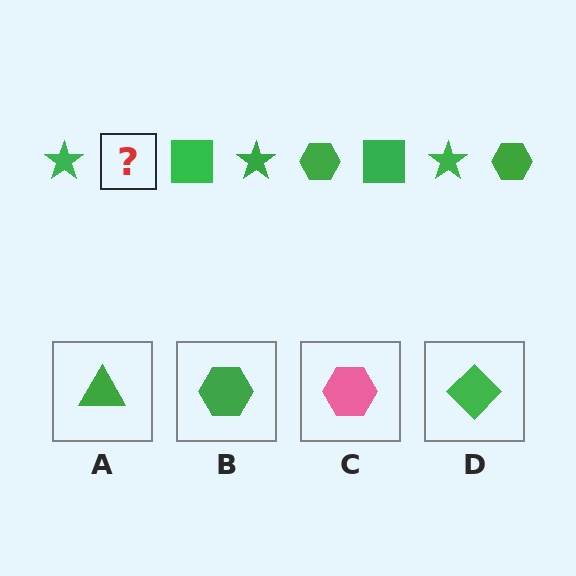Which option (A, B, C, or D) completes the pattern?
B.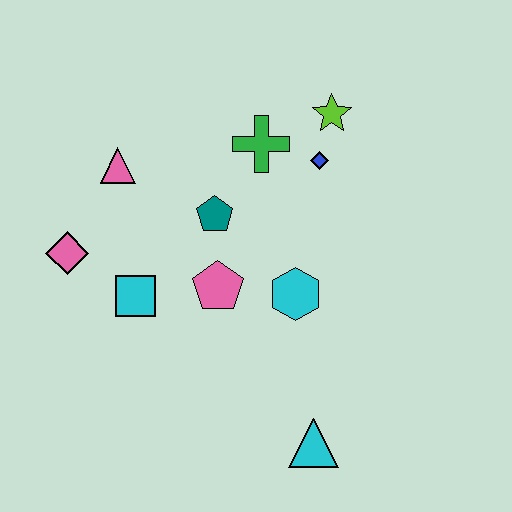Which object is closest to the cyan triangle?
The cyan hexagon is closest to the cyan triangle.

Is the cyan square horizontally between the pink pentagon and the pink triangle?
Yes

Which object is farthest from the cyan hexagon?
The pink diamond is farthest from the cyan hexagon.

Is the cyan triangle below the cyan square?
Yes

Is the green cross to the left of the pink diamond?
No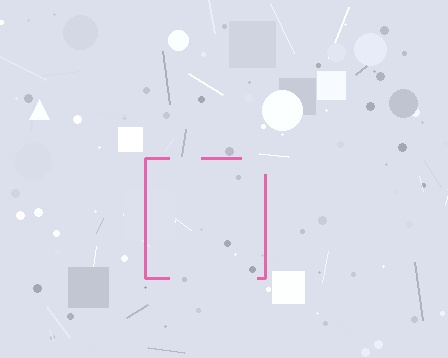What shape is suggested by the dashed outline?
The dashed outline suggests a square.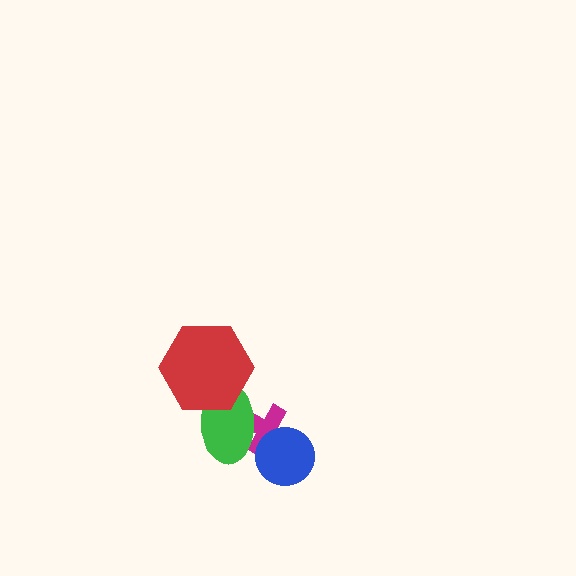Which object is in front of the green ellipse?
The red hexagon is in front of the green ellipse.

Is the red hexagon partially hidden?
No, no other shape covers it.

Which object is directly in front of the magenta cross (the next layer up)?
The blue circle is directly in front of the magenta cross.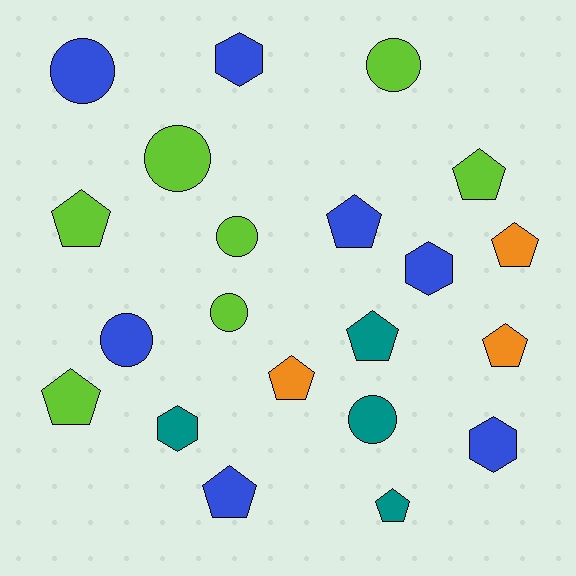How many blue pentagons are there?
There are 2 blue pentagons.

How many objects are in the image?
There are 21 objects.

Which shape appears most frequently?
Pentagon, with 10 objects.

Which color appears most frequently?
Blue, with 7 objects.